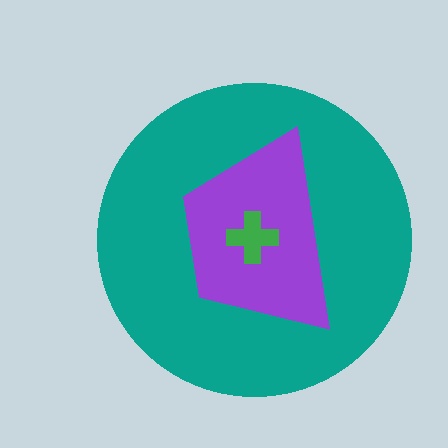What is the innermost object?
The green cross.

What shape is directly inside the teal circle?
The purple trapezoid.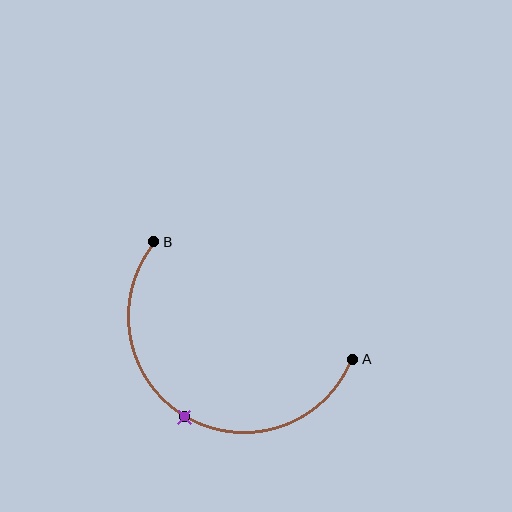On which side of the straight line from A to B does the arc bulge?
The arc bulges below the straight line connecting A and B.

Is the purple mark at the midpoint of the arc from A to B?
Yes. The purple mark lies on the arc at equal arc-length from both A and B — it is the arc midpoint.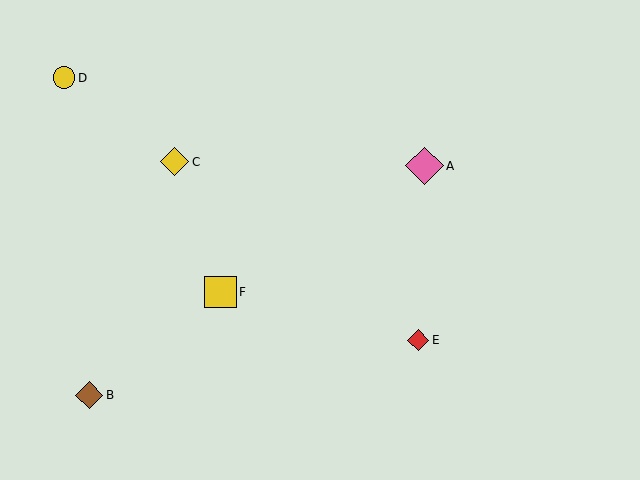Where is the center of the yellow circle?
The center of the yellow circle is at (64, 78).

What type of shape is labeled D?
Shape D is a yellow circle.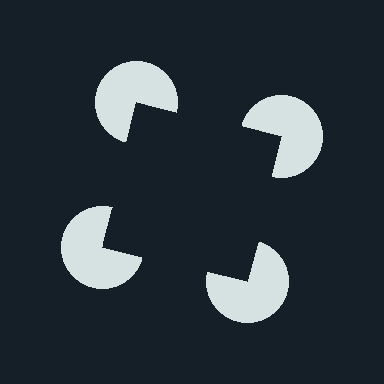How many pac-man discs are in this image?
There are 4 — one at each vertex of the illusory square.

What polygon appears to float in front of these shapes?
An illusory square — its edges are inferred from the aligned wedge cuts in the pac-man discs, not physically drawn.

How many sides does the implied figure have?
4 sides.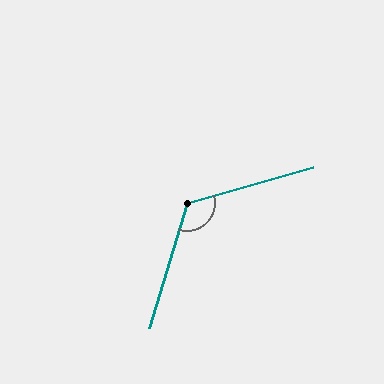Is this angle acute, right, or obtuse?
It is obtuse.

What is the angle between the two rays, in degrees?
Approximately 122 degrees.